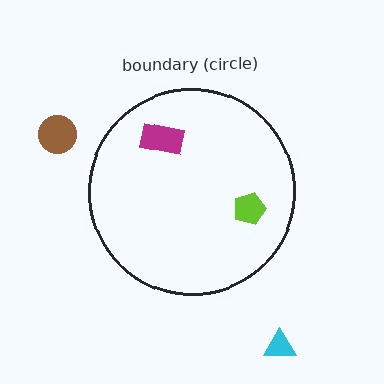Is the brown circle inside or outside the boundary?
Outside.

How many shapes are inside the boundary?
2 inside, 2 outside.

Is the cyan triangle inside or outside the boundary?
Outside.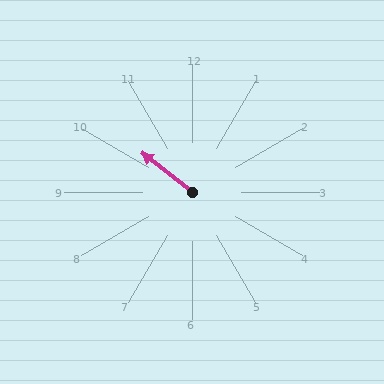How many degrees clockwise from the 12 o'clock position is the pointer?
Approximately 308 degrees.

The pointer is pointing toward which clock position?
Roughly 10 o'clock.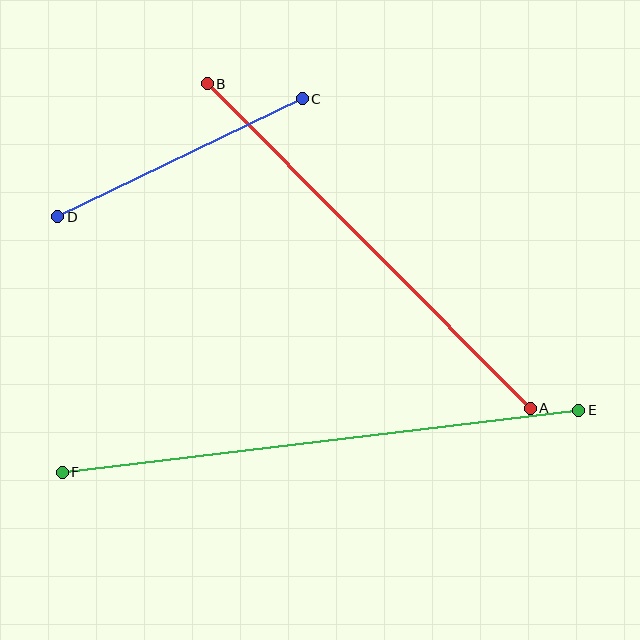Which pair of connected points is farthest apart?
Points E and F are farthest apart.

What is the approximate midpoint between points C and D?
The midpoint is at approximately (180, 158) pixels.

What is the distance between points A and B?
The distance is approximately 458 pixels.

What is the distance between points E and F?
The distance is approximately 520 pixels.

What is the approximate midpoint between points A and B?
The midpoint is at approximately (369, 246) pixels.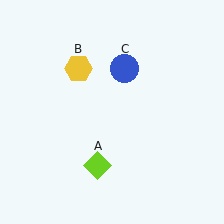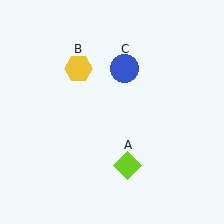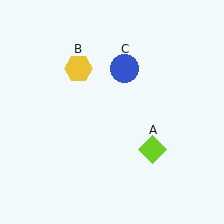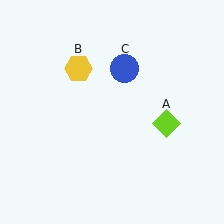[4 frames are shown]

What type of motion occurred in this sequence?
The lime diamond (object A) rotated counterclockwise around the center of the scene.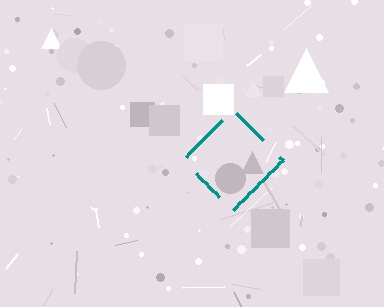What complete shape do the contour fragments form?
The contour fragments form a diamond.